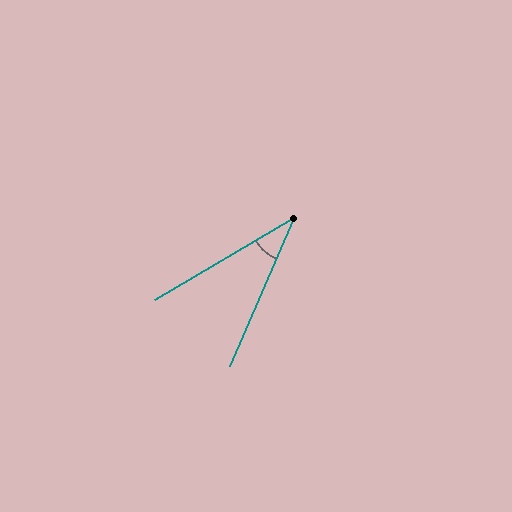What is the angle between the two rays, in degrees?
Approximately 36 degrees.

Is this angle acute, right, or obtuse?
It is acute.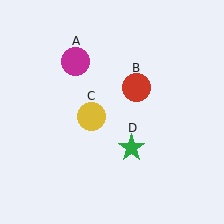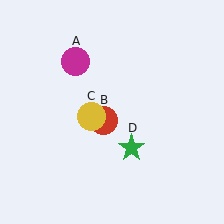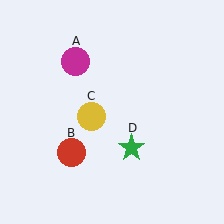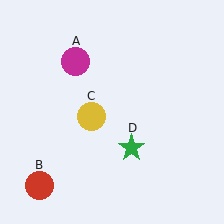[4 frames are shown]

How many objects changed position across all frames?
1 object changed position: red circle (object B).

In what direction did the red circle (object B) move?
The red circle (object B) moved down and to the left.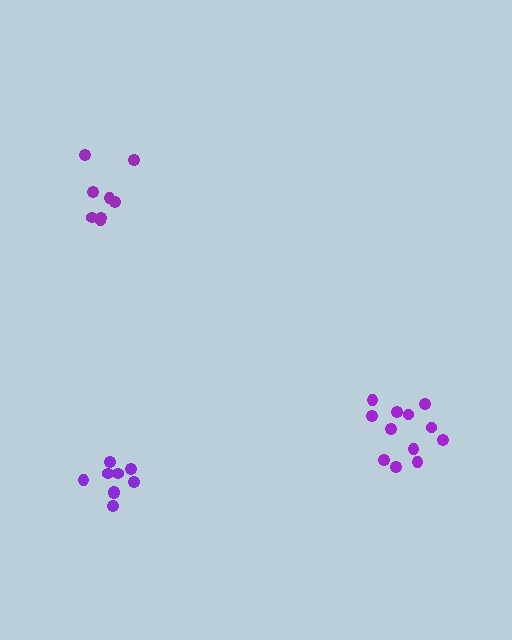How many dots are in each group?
Group 1: 9 dots, Group 2: 12 dots, Group 3: 8 dots (29 total).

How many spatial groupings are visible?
There are 3 spatial groupings.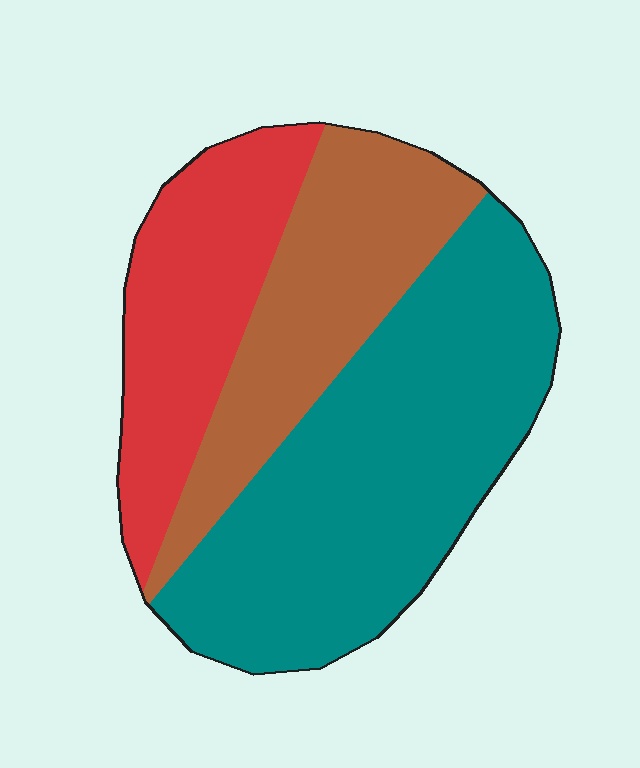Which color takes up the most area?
Teal, at roughly 50%.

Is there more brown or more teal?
Teal.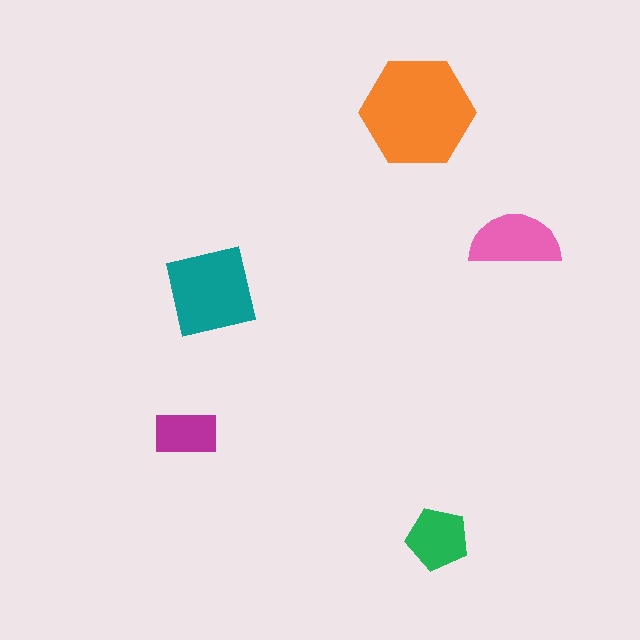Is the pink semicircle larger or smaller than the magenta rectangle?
Larger.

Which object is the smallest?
The magenta rectangle.